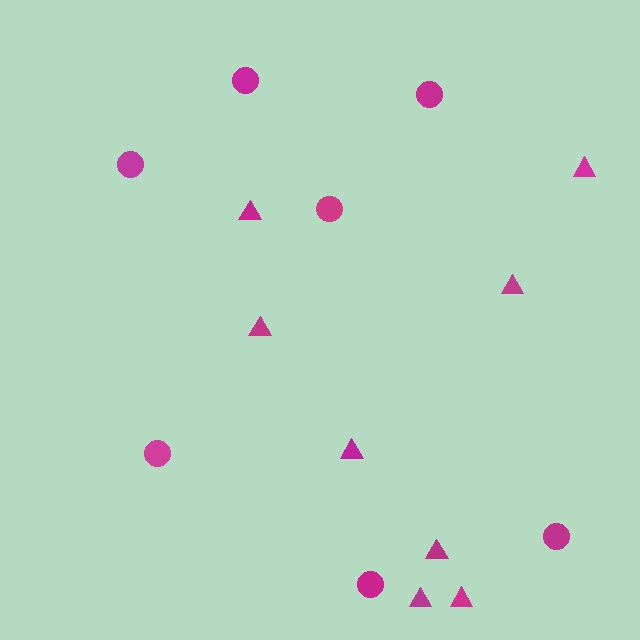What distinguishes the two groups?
There are 2 groups: one group of triangles (8) and one group of circles (7).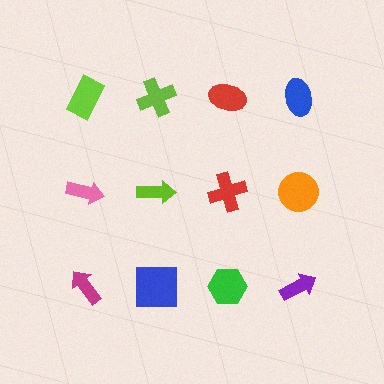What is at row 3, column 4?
A purple arrow.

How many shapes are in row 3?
4 shapes.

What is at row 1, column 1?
A lime rectangle.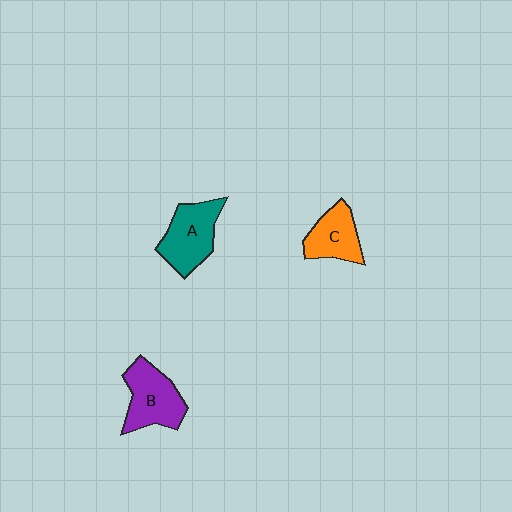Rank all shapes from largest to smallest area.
From largest to smallest: A (teal), B (purple), C (orange).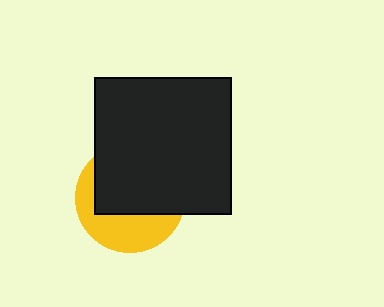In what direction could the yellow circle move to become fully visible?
The yellow circle could move down. That would shift it out from behind the black square entirely.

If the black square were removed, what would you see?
You would see the complete yellow circle.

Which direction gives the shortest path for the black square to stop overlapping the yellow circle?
Moving up gives the shortest separation.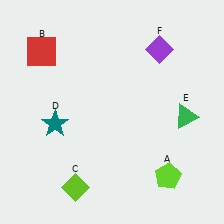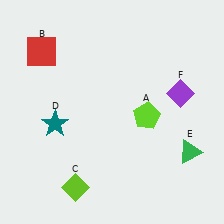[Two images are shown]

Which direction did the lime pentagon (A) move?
The lime pentagon (A) moved up.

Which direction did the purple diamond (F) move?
The purple diamond (F) moved down.